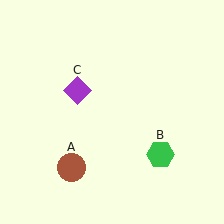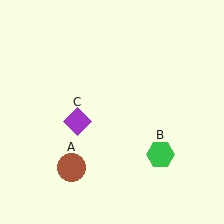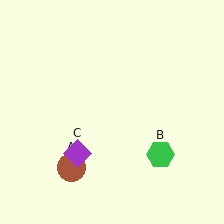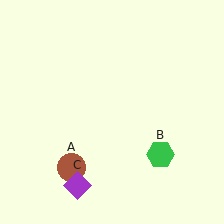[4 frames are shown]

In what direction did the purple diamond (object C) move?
The purple diamond (object C) moved down.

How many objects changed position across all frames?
1 object changed position: purple diamond (object C).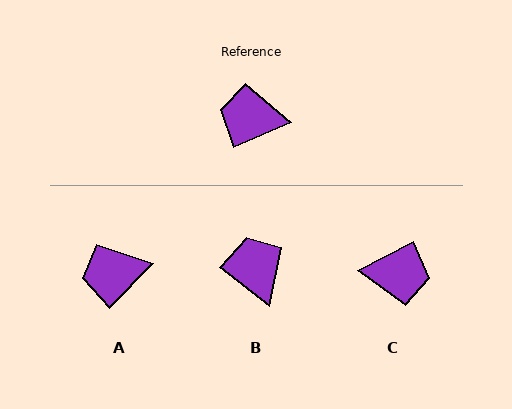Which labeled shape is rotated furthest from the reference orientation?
C, about 176 degrees away.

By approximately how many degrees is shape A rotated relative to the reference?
Approximately 22 degrees counter-clockwise.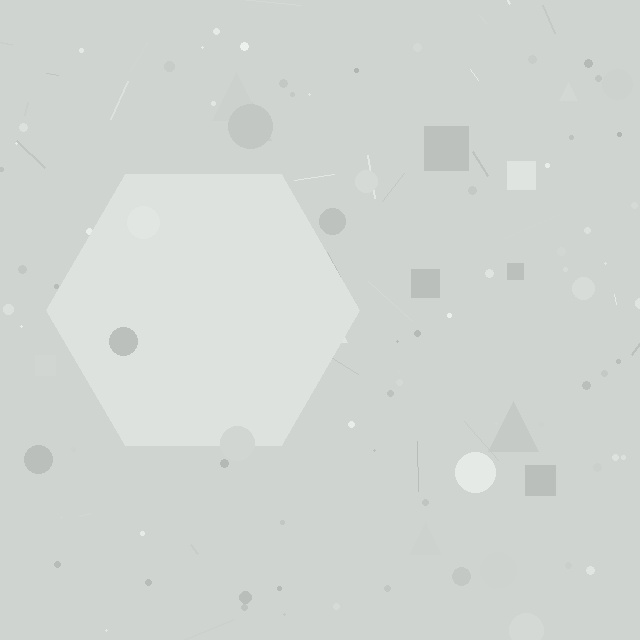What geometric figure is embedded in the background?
A hexagon is embedded in the background.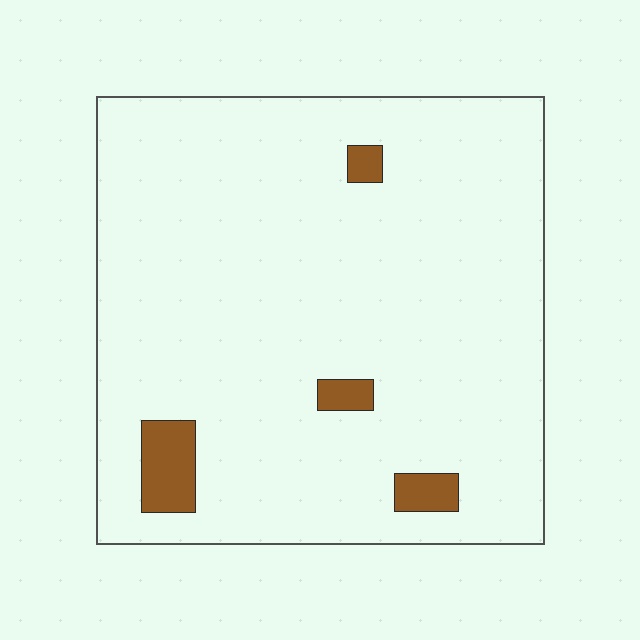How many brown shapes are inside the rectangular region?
4.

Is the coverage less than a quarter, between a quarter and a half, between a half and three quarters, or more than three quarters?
Less than a quarter.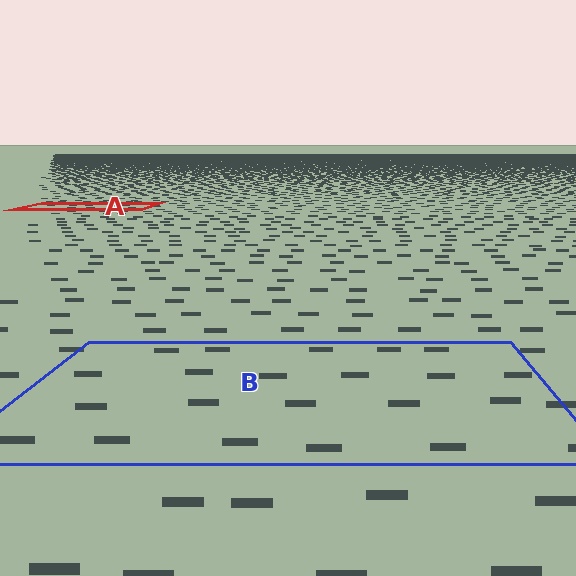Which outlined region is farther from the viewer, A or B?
Region A is farther from the viewer — the texture elements inside it appear smaller and more densely packed.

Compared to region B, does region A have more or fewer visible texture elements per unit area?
Region A has more texture elements per unit area — they are packed more densely because it is farther away.